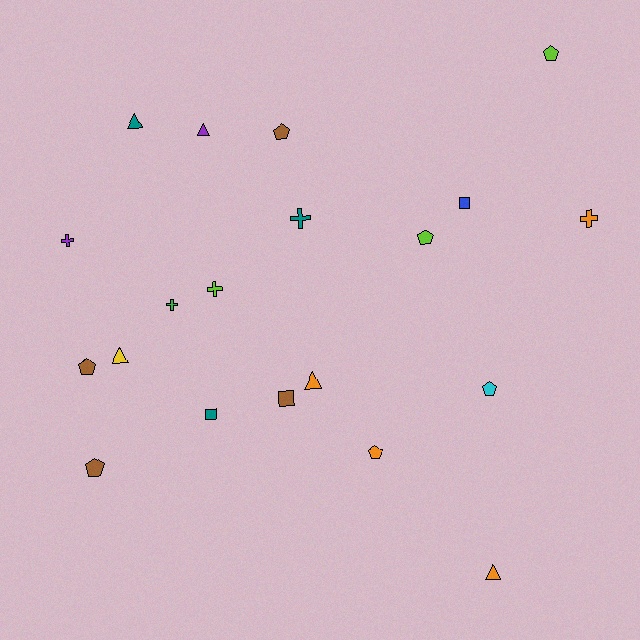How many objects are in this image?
There are 20 objects.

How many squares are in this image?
There are 3 squares.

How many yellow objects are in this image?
There is 1 yellow object.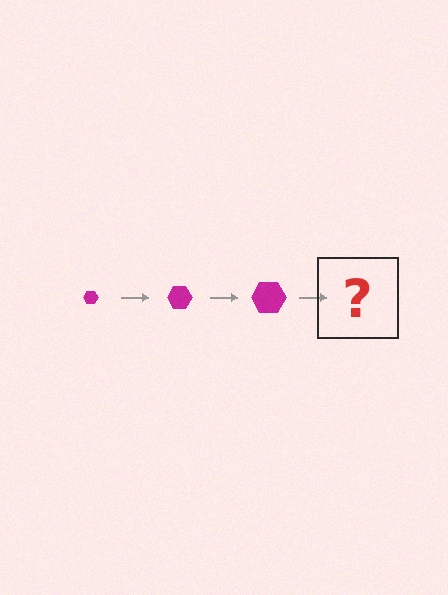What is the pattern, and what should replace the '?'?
The pattern is that the hexagon gets progressively larger each step. The '?' should be a magenta hexagon, larger than the previous one.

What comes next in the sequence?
The next element should be a magenta hexagon, larger than the previous one.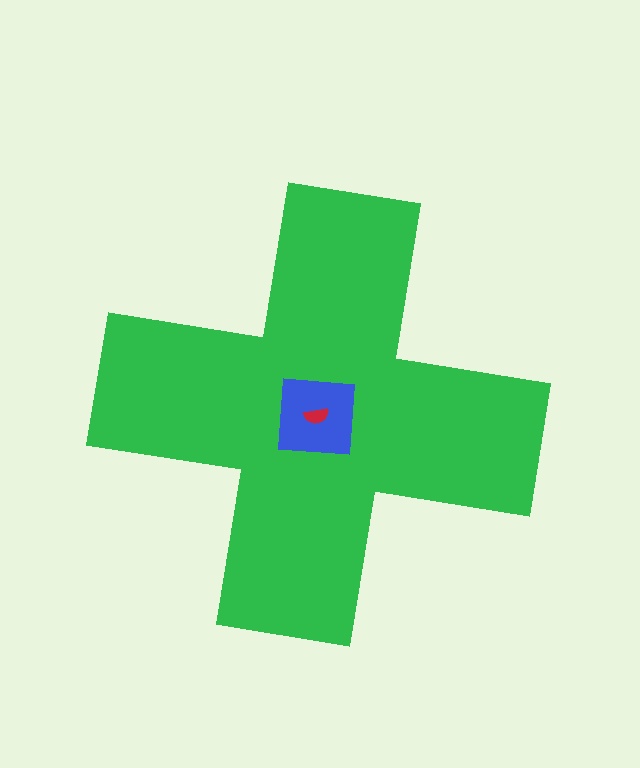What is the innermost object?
The red semicircle.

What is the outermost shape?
The green cross.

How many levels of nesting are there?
3.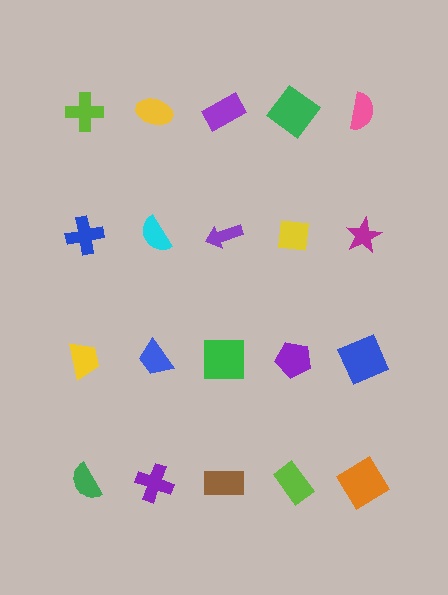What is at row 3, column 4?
A purple pentagon.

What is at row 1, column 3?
A purple rectangle.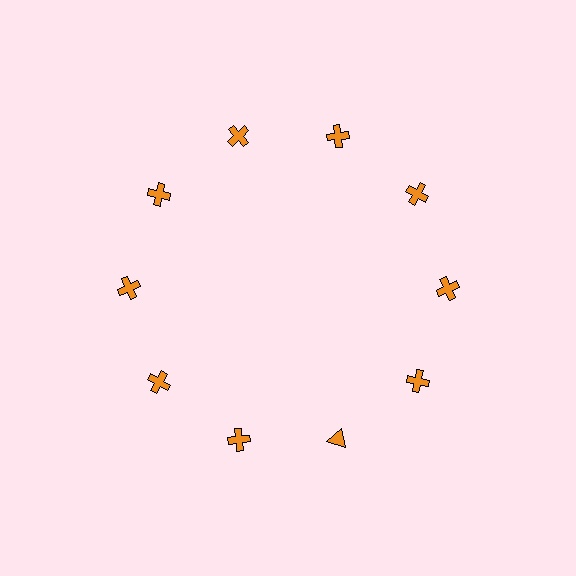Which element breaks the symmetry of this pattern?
The orange triangle at roughly the 5 o'clock position breaks the symmetry. All other shapes are orange crosses.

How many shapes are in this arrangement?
There are 10 shapes arranged in a ring pattern.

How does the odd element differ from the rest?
It has a different shape: triangle instead of cross.